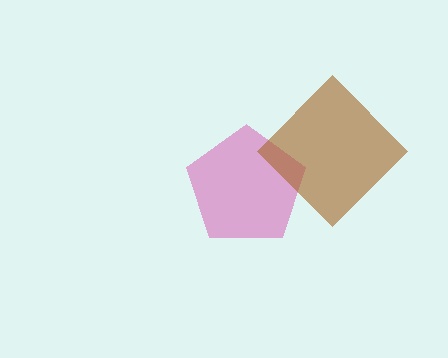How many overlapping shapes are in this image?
There are 2 overlapping shapes in the image.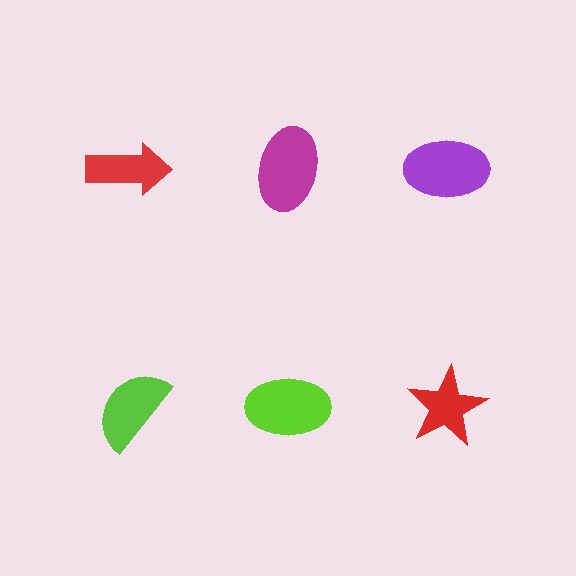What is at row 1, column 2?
A magenta ellipse.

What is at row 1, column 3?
A purple ellipse.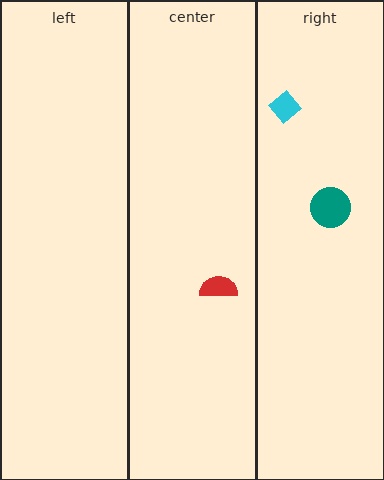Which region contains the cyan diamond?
The right region.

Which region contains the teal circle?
The right region.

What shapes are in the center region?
The red semicircle.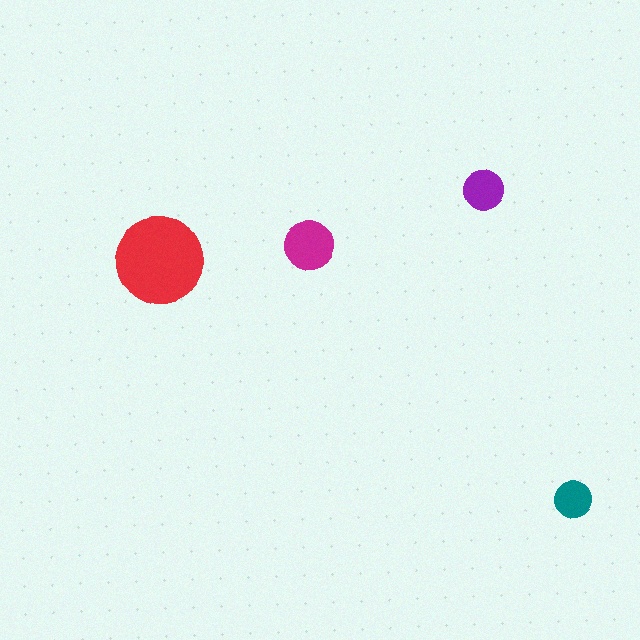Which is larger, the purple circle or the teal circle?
The purple one.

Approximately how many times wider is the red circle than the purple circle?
About 2 times wider.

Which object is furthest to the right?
The teal circle is rightmost.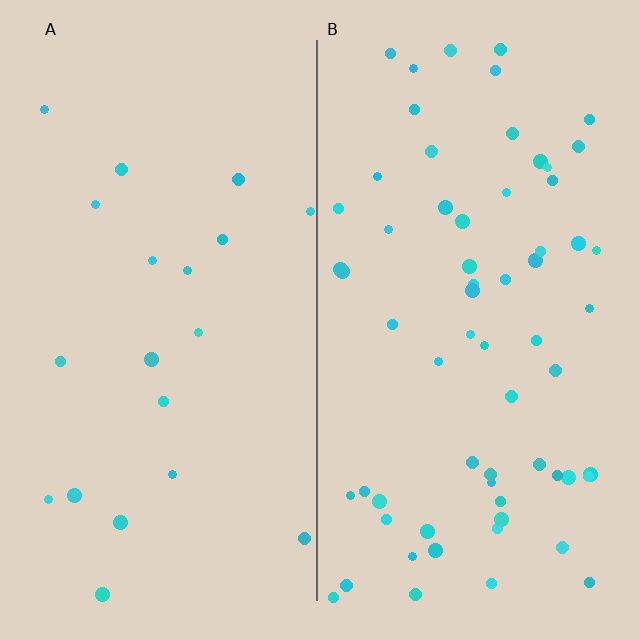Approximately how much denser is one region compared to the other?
Approximately 3.3× — region B over region A.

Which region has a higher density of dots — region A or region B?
B (the right).